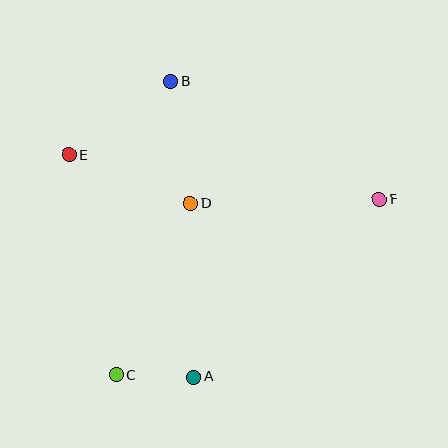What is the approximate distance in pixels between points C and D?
The distance between C and D is approximately 187 pixels.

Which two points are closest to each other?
Points A and C are closest to each other.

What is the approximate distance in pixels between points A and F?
The distance between A and F is approximately 257 pixels.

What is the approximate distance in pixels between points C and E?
The distance between C and E is approximately 225 pixels.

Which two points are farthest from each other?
Points C and F are farthest from each other.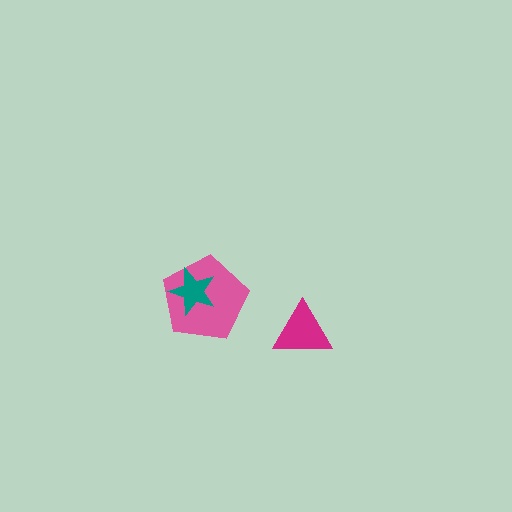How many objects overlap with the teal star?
1 object overlaps with the teal star.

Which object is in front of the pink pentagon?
The teal star is in front of the pink pentagon.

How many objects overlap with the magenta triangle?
0 objects overlap with the magenta triangle.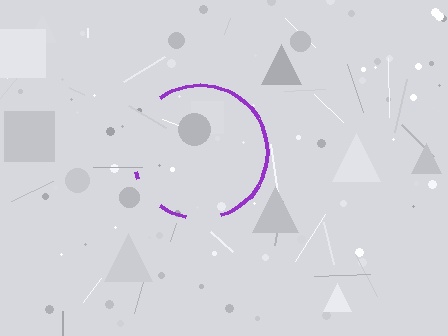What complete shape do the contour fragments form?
The contour fragments form a circle.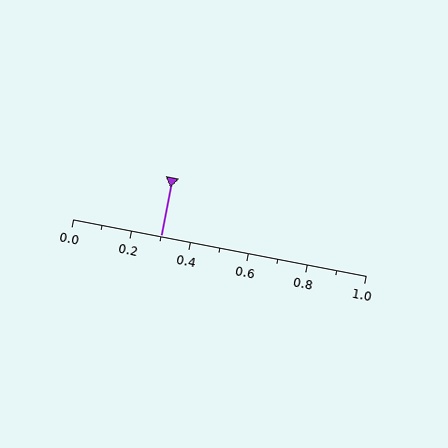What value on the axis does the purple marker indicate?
The marker indicates approximately 0.3.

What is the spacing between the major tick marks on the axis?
The major ticks are spaced 0.2 apart.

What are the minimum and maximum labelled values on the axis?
The axis runs from 0.0 to 1.0.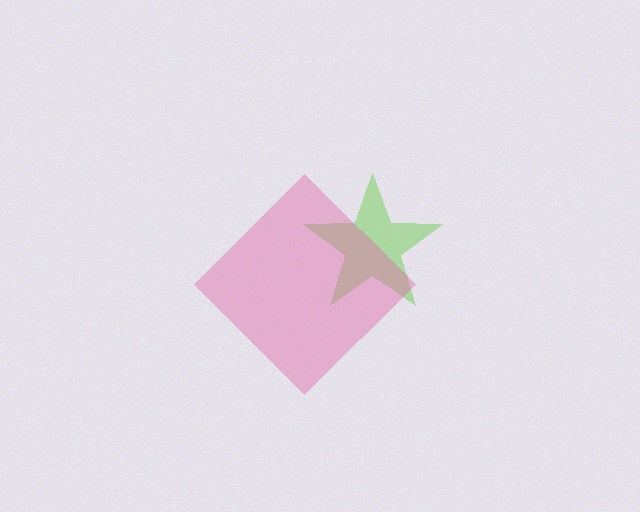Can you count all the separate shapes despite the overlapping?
Yes, there are 2 separate shapes.